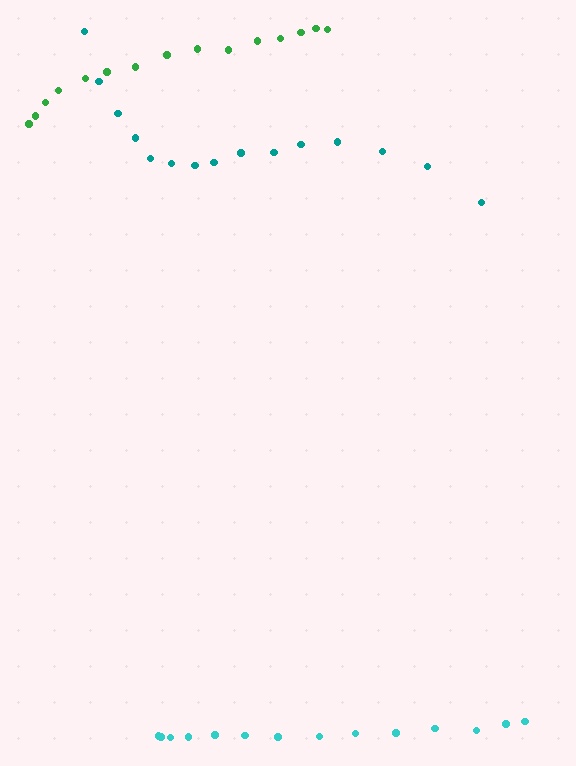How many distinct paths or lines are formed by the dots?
There are 3 distinct paths.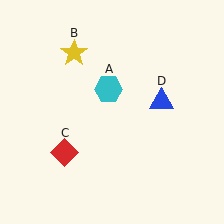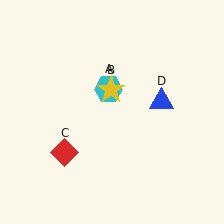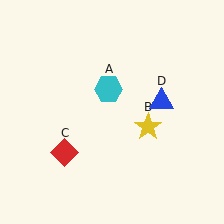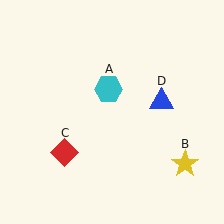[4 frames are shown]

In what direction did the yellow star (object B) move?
The yellow star (object B) moved down and to the right.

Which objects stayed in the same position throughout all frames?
Cyan hexagon (object A) and red diamond (object C) and blue triangle (object D) remained stationary.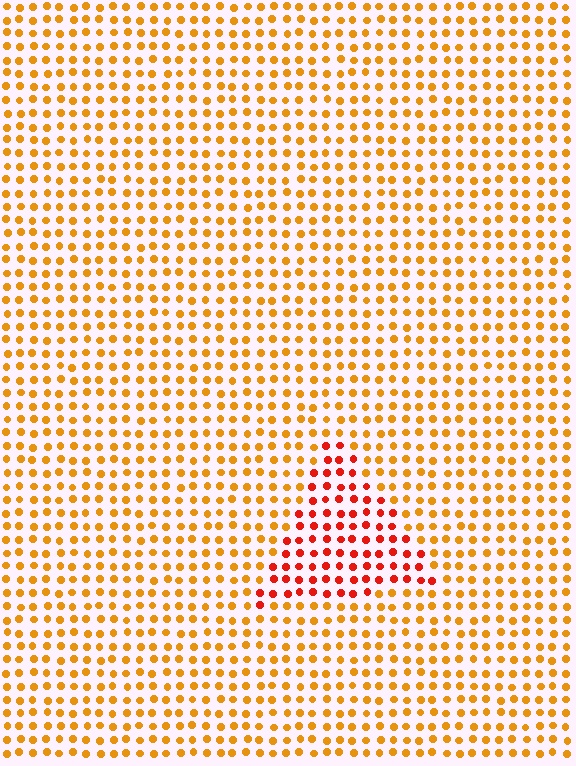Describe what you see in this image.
The image is filled with small orange elements in a uniform arrangement. A triangle-shaped region is visible where the elements are tinted to a slightly different hue, forming a subtle color boundary.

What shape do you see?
I see a triangle.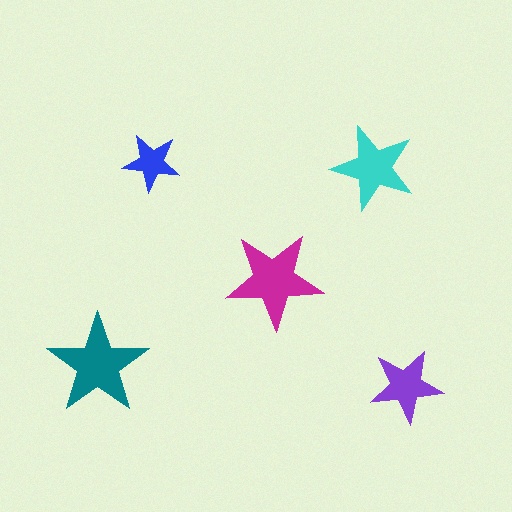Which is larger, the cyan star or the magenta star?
The magenta one.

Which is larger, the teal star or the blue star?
The teal one.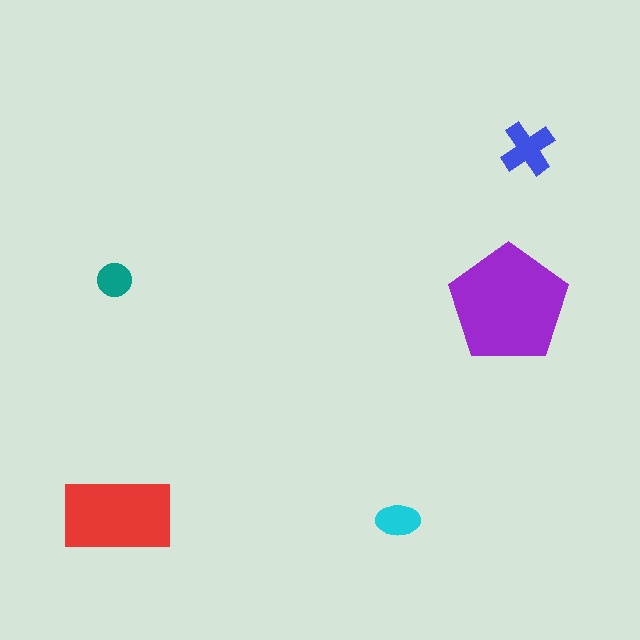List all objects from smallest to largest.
The teal circle, the cyan ellipse, the blue cross, the red rectangle, the purple pentagon.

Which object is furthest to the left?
The teal circle is leftmost.